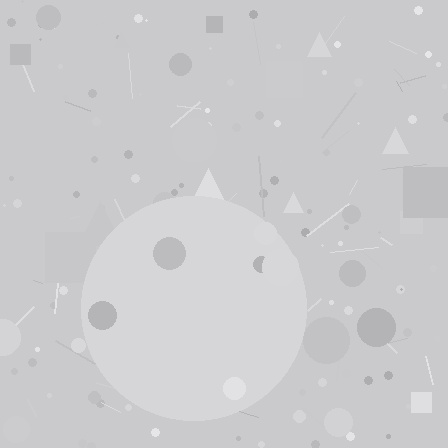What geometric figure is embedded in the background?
A circle is embedded in the background.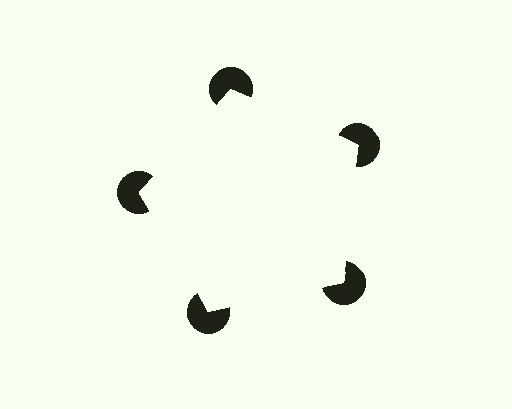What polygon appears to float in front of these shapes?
An illusory pentagon — its edges are inferred from the aligned wedge cuts in the pac-man discs, not physically drawn.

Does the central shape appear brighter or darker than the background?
It typically appears slightly brighter than the background, even though no actual brightness change is drawn.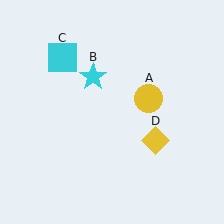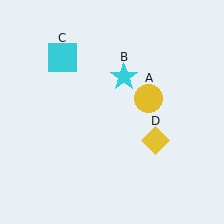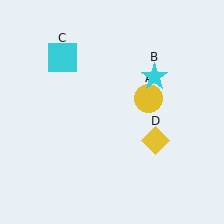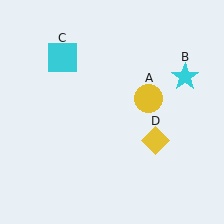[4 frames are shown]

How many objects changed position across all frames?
1 object changed position: cyan star (object B).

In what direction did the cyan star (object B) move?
The cyan star (object B) moved right.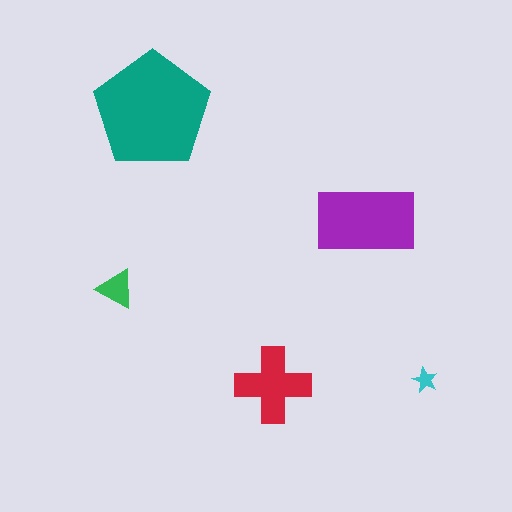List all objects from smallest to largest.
The cyan star, the green triangle, the red cross, the purple rectangle, the teal pentagon.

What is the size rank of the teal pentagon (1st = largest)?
1st.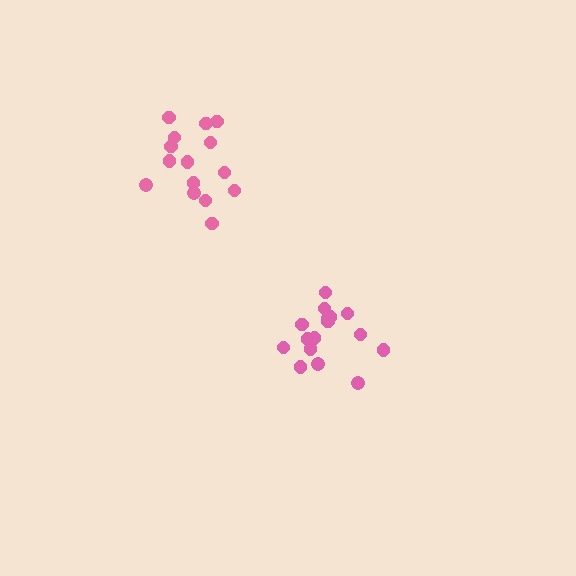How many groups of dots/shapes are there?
There are 2 groups.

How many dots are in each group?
Group 1: 15 dots, Group 2: 16 dots (31 total).